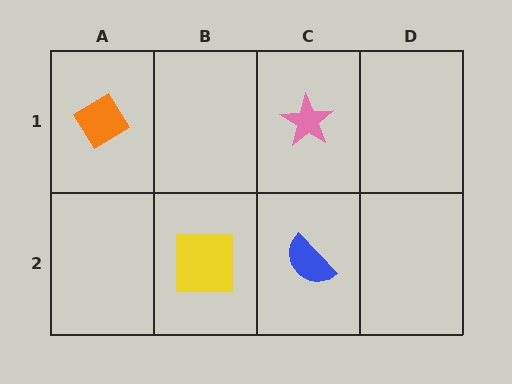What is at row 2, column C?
A blue semicircle.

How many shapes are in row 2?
2 shapes.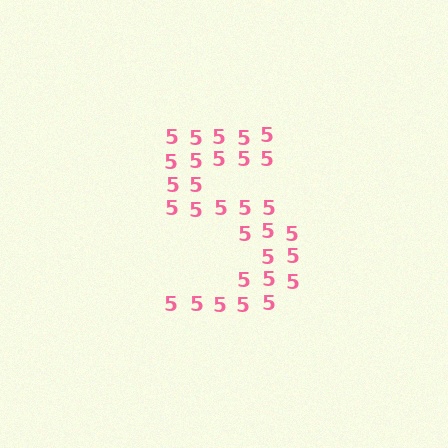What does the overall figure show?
The overall figure shows the digit 5.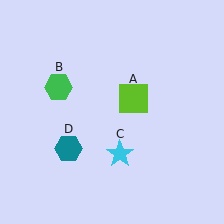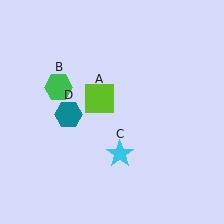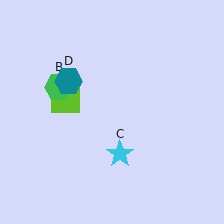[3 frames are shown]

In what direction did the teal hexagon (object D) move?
The teal hexagon (object D) moved up.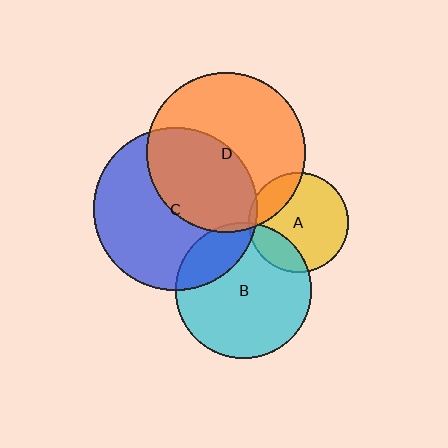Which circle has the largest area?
Circle C (blue).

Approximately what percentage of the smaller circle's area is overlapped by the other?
Approximately 5%.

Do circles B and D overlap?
Yes.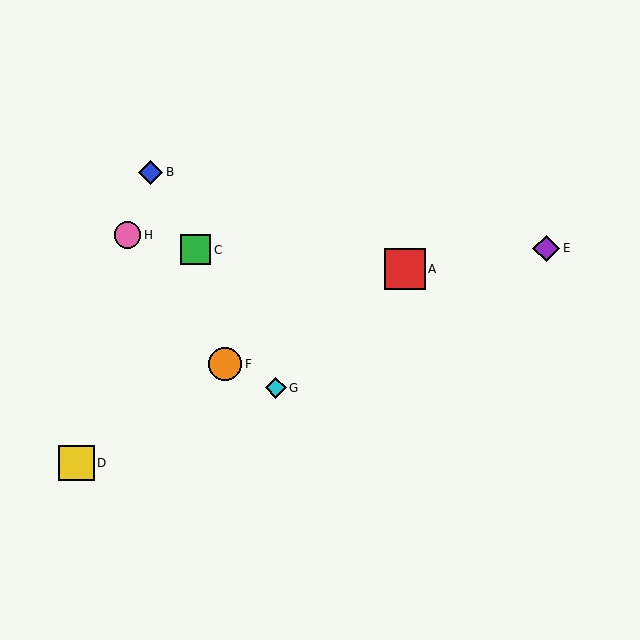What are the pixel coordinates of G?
Object G is at (276, 388).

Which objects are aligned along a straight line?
Objects B, C, G are aligned along a straight line.